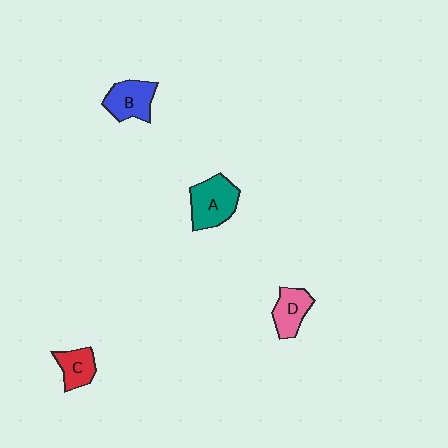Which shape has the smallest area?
Shape C (red).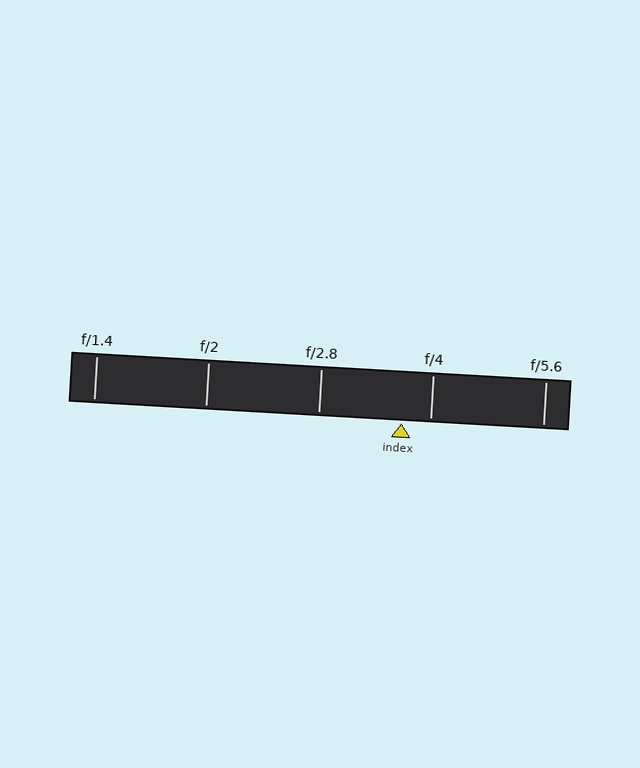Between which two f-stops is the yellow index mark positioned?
The index mark is between f/2.8 and f/4.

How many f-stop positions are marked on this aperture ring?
There are 5 f-stop positions marked.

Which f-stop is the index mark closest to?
The index mark is closest to f/4.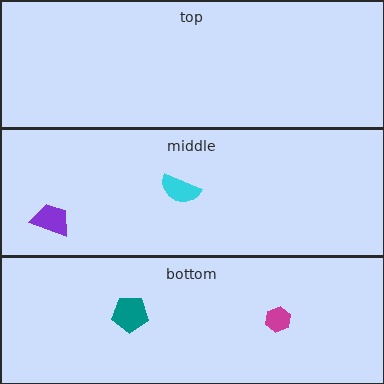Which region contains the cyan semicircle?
The middle region.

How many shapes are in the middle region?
2.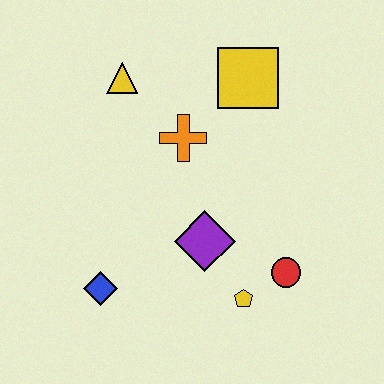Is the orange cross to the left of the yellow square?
Yes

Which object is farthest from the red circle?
The yellow triangle is farthest from the red circle.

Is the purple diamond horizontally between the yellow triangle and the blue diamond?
No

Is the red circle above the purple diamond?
No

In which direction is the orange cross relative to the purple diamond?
The orange cross is above the purple diamond.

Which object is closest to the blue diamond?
The purple diamond is closest to the blue diamond.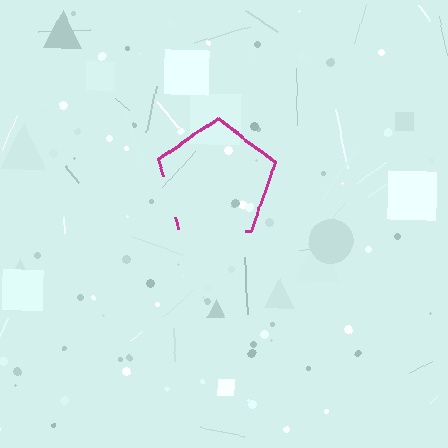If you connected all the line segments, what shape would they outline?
They would outline a pentagon.